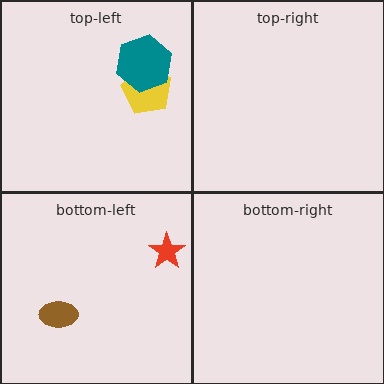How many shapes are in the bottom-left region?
2.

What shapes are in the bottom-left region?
The brown ellipse, the red star.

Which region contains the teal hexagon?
The top-left region.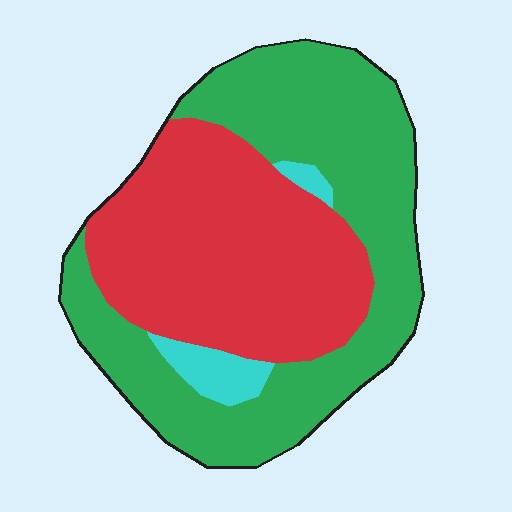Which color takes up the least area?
Cyan, at roughly 5%.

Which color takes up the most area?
Green, at roughly 50%.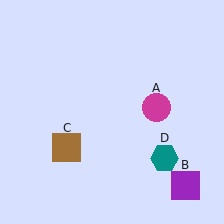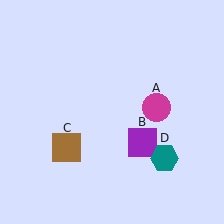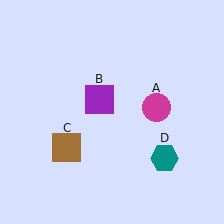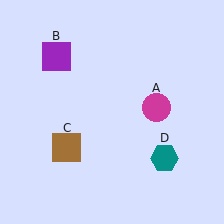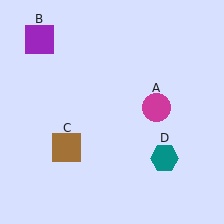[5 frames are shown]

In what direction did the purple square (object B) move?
The purple square (object B) moved up and to the left.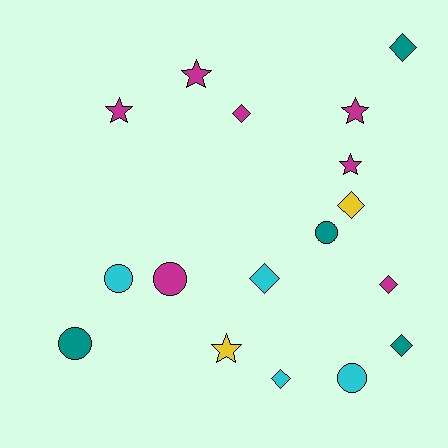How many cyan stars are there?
There are no cyan stars.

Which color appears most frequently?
Magenta, with 7 objects.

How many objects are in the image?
There are 17 objects.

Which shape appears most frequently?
Diamond, with 7 objects.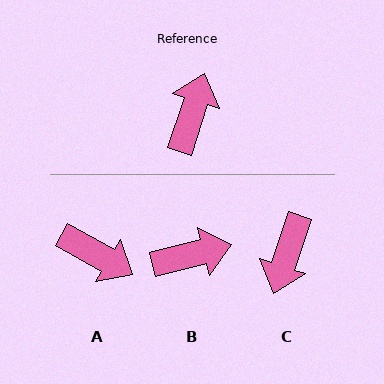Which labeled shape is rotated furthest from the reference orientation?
C, about 179 degrees away.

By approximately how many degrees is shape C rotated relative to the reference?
Approximately 179 degrees counter-clockwise.